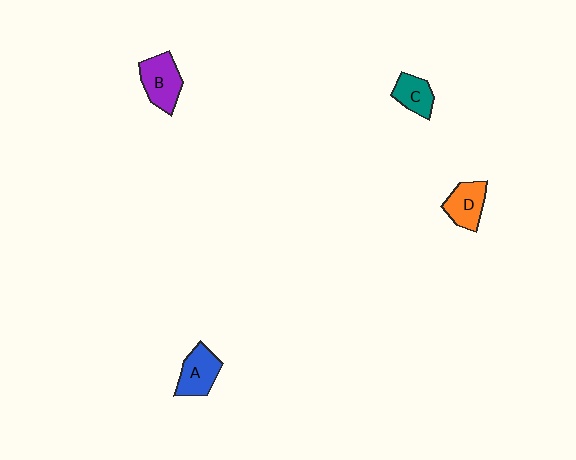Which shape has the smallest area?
Shape C (teal).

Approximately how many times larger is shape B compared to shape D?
Approximately 1.2 times.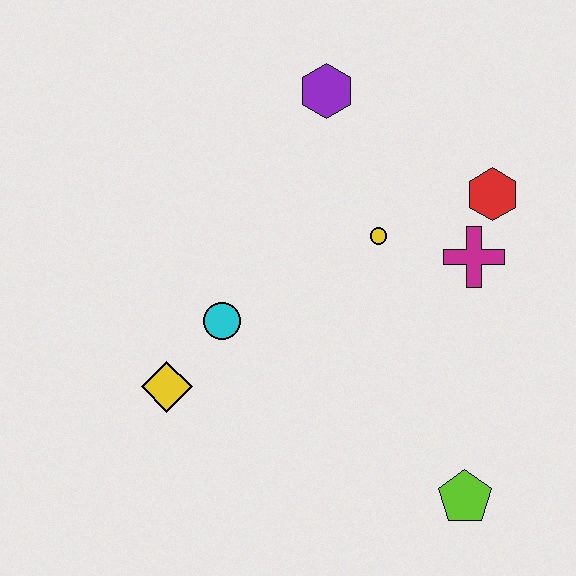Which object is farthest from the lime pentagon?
The purple hexagon is farthest from the lime pentagon.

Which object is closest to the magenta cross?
The red hexagon is closest to the magenta cross.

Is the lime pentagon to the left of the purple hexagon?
No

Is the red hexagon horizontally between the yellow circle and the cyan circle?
No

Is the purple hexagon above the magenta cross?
Yes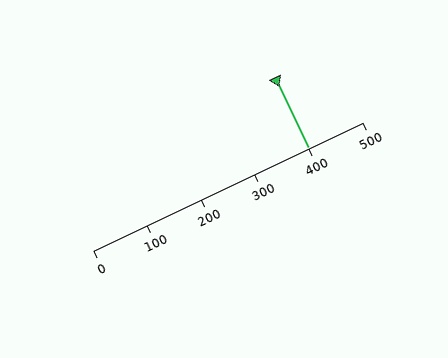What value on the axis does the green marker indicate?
The marker indicates approximately 400.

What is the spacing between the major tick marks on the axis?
The major ticks are spaced 100 apart.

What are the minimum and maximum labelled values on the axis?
The axis runs from 0 to 500.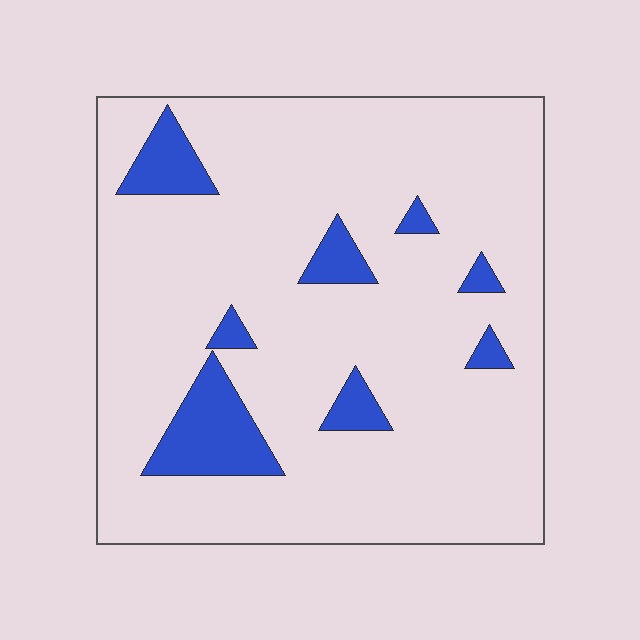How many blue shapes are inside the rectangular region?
8.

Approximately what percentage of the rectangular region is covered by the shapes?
Approximately 10%.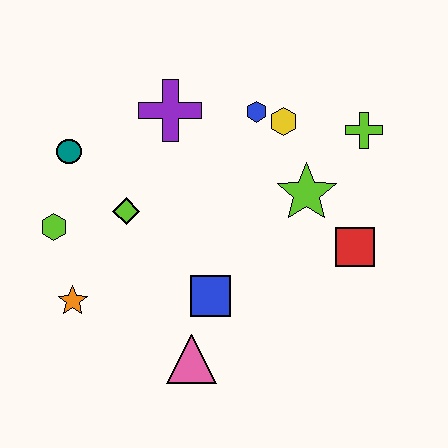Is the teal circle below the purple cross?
Yes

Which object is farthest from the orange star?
The lime cross is farthest from the orange star.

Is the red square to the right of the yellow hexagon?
Yes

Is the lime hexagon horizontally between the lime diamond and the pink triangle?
No